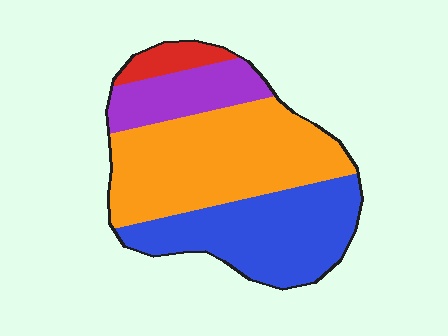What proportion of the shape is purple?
Purple covers roughly 15% of the shape.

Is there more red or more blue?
Blue.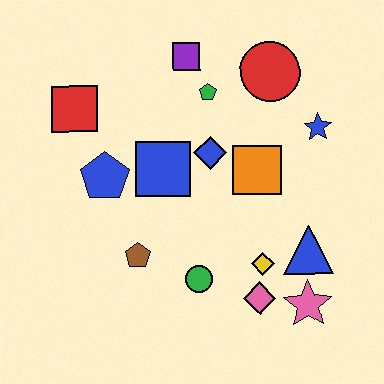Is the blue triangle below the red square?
Yes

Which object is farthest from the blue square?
The pink star is farthest from the blue square.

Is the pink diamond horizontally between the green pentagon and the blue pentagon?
No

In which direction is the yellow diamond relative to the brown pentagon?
The yellow diamond is to the right of the brown pentagon.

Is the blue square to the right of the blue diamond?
No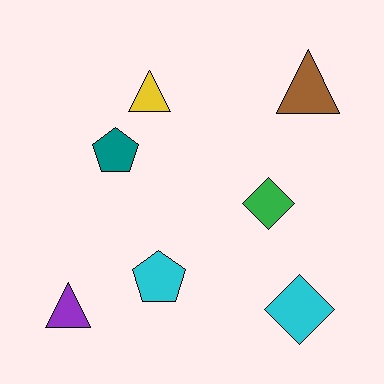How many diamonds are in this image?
There are 2 diamonds.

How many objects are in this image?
There are 7 objects.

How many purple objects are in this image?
There is 1 purple object.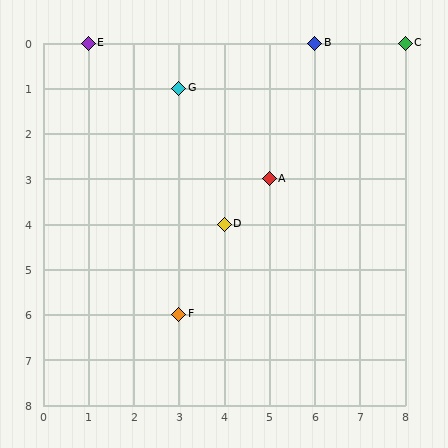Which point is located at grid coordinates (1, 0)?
Point E is at (1, 0).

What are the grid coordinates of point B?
Point B is at grid coordinates (6, 0).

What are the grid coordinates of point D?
Point D is at grid coordinates (4, 4).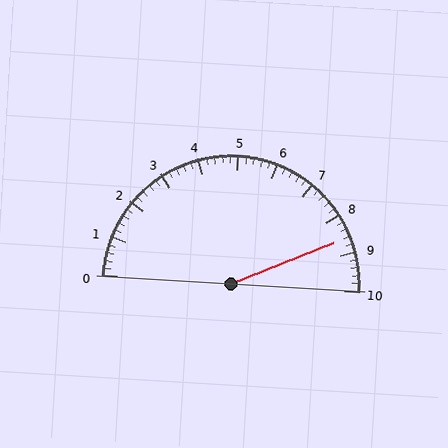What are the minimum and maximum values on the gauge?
The gauge ranges from 0 to 10.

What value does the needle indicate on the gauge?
The needle indicates approximately 8.6.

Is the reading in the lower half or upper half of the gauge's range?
The reading is in the upper half of the range (0 to 10).